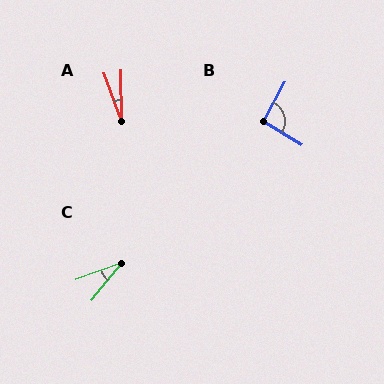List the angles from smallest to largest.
A (19°), C (31°), B (93°).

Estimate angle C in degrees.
Approximately 31 degrees.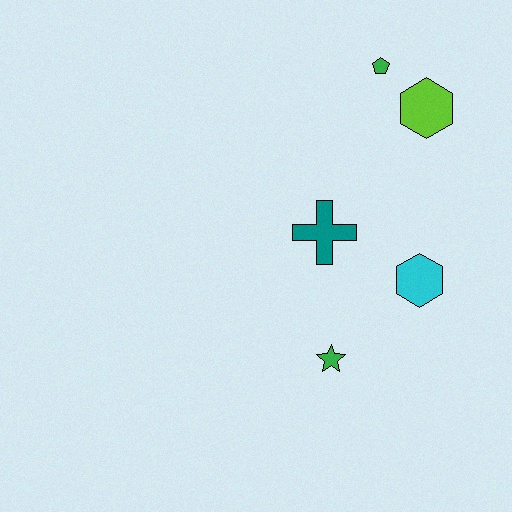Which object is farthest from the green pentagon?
The green star is farthest from the green pentagon.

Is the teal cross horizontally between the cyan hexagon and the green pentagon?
No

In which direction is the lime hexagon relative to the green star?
The lime hexagon is above the green star.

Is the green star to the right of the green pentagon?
No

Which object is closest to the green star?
The cyan hexagon is closest to the green star.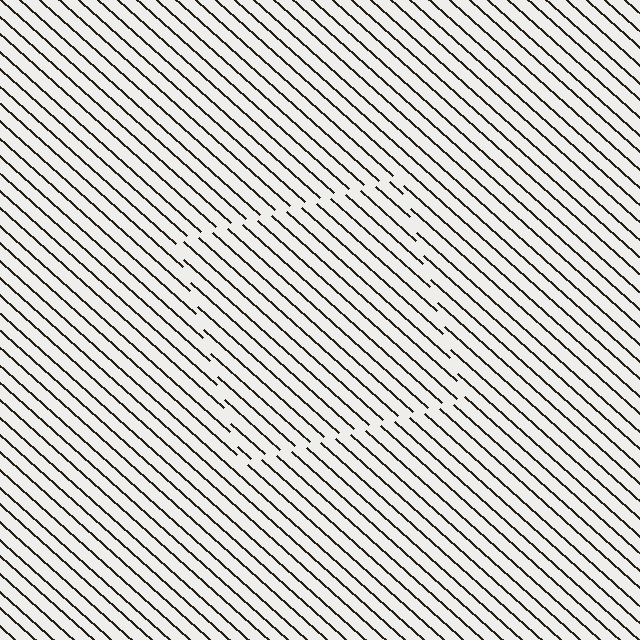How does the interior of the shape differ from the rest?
The interior of the shape contains the same grating, shifted by half a period — the contour is defined by the phase discontinuity where line-ends from the inner and outer gratings abut.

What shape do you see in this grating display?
An illusory square. The interior of the shape contains the same grating, shifted by half a period — the contour is defined by the phase discontinuity where line-ends from the inner and outer gratings abut.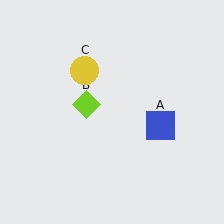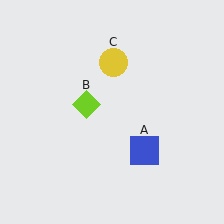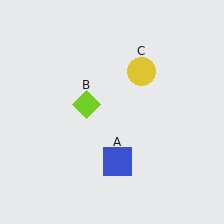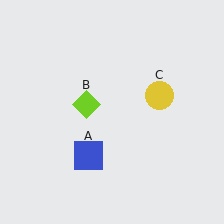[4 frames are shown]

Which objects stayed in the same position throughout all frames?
Lime diamond (object B) remained stationary.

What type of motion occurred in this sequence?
The blue square (object A), yellow circle (object C) rotated clockwise around the center of the scene.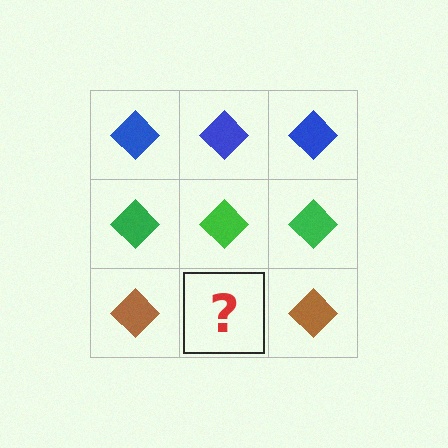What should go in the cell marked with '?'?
The missing cell should contain a brown diamond.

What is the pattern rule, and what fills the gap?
The rule is that each row has a consistent color. The gap should be filled with a brown diamond.